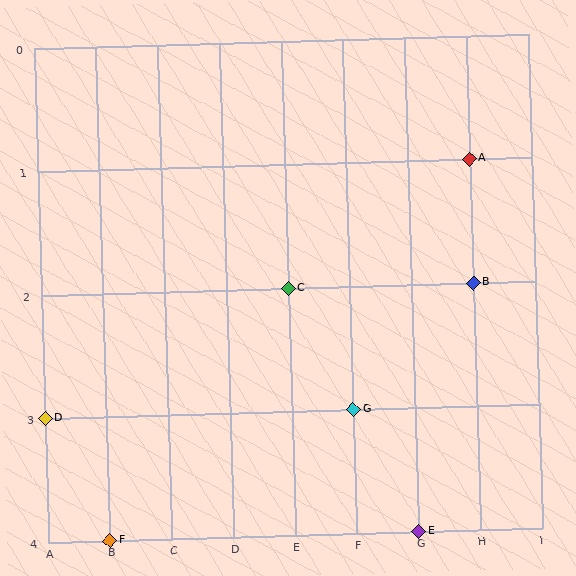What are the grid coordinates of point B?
Point B is at grid coordinates (H, 2).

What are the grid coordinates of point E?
Point E is at grid coordinates (G, 4).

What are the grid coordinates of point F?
Point F is at grid coordinates (B, 4).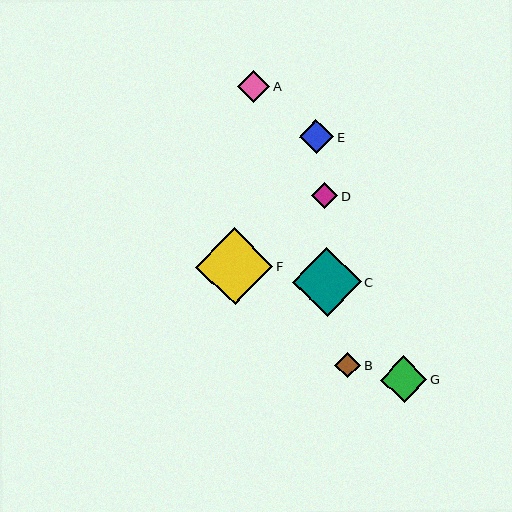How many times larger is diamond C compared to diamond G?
Diamond C is approximately 1.5 times the size of diamond G.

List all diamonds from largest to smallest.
From largest to smallest: F, C, G, E, A, D, B.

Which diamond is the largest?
Diamond F is the largest with a size of approximately 77 pixels.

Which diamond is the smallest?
Diamond B is the smallest with a size of approximately 26 pixels.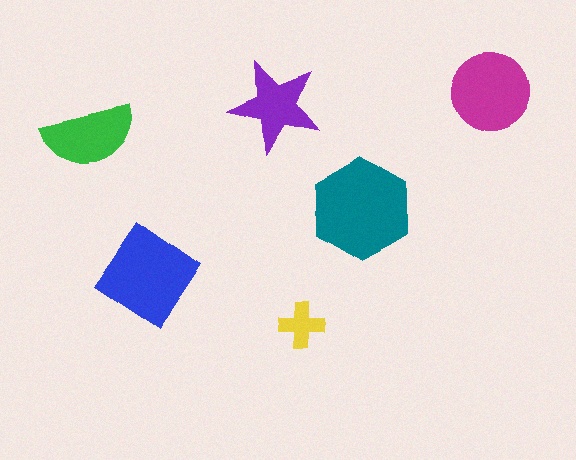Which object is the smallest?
The yellow cross.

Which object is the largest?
The teal hexagon.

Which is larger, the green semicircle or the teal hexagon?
The teal hexagon.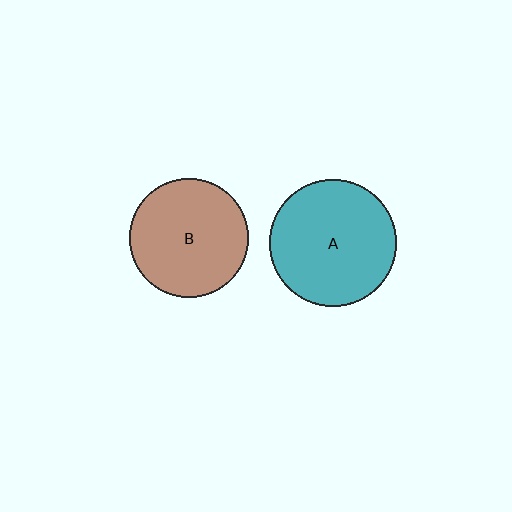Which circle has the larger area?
Circle A (teal).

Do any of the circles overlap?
No, none of the circles overlap.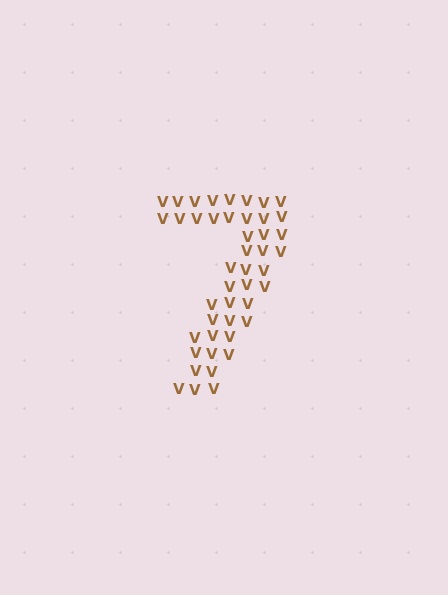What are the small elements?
The small elements are letter V's.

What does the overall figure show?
The overall figure shows the digit 7.